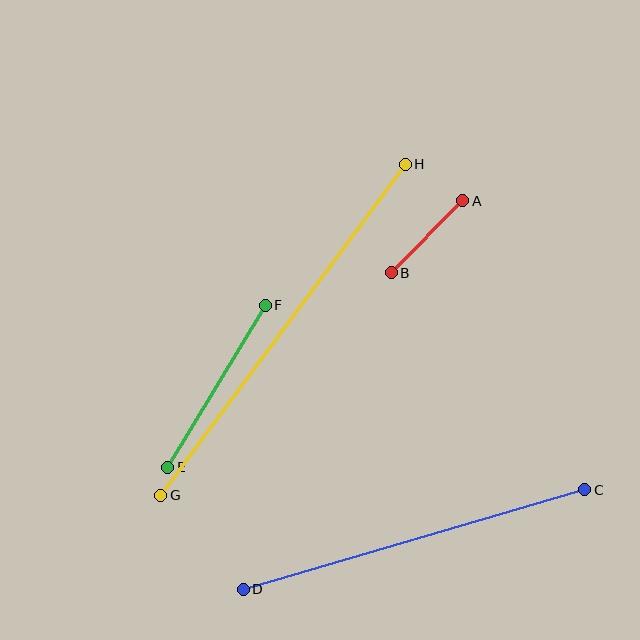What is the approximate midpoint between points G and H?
The midpoint is at approximately (283, 330) pixels.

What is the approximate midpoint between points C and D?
The midpoint is at approximately (414, 540) pixels.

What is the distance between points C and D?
The distance is approximately 356 pixels.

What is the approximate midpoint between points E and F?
The midpoint is at approximately (216, 386) pixels.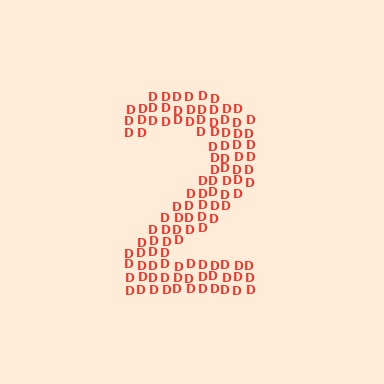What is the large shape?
The large shape is the digit 2.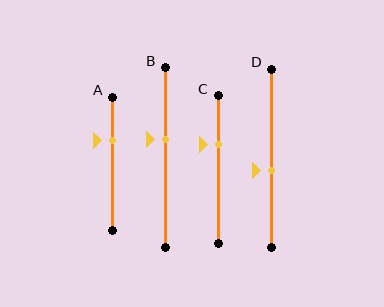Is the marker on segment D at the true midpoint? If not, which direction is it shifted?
No, the marker on segment D is shifted downward by about 7% of the segment length.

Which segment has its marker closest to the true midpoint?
Segment D has its marker closest to the true midpoint.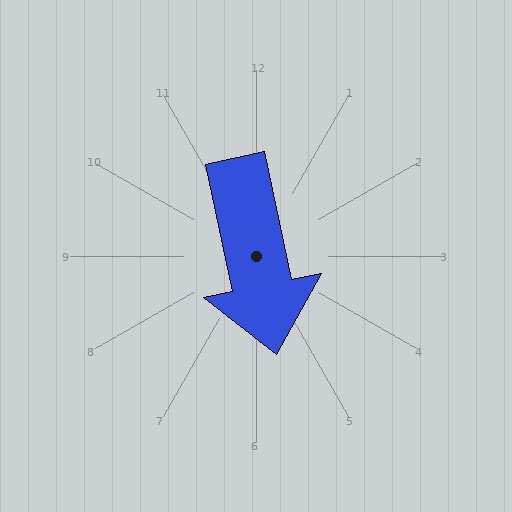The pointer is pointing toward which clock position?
Roughly 6 o'clock.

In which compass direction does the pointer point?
South.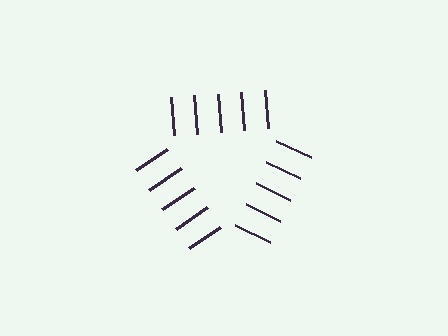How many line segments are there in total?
15 — 5 along each of the 3 edges.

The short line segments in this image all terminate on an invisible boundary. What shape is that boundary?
An illusory triangle — the line segments terminate on its edges but no continuous stroke is drawn.